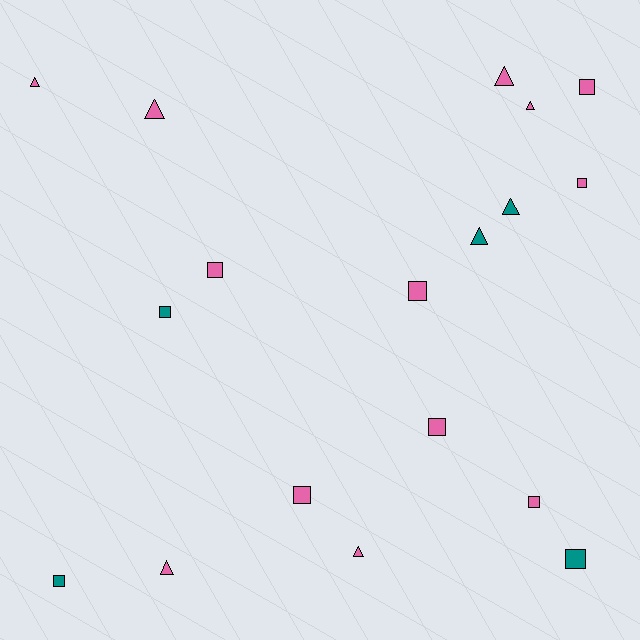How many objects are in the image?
There are 18 objects.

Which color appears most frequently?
Pink, with 13 objects.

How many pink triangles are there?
There are 6 pink triangles.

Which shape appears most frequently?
Square, with 10 objects.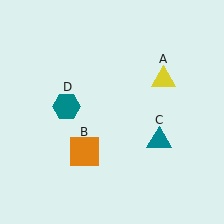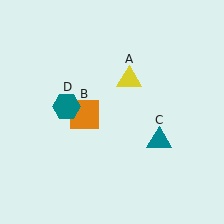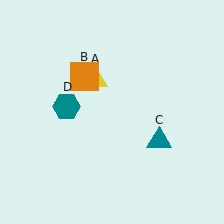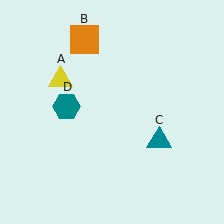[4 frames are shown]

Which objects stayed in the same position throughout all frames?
Teal triangle (object C) and teal hexagon (object D) remained stationary.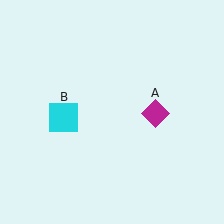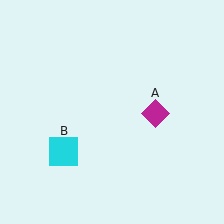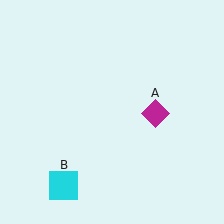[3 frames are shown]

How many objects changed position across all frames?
1 object changed position: cyan square (object B).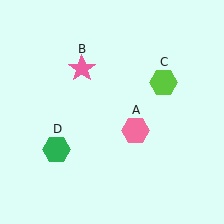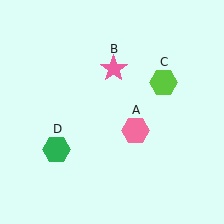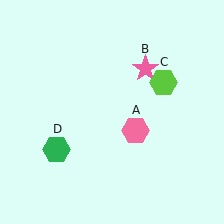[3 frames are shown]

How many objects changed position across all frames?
1 object changed position: pink star (object B).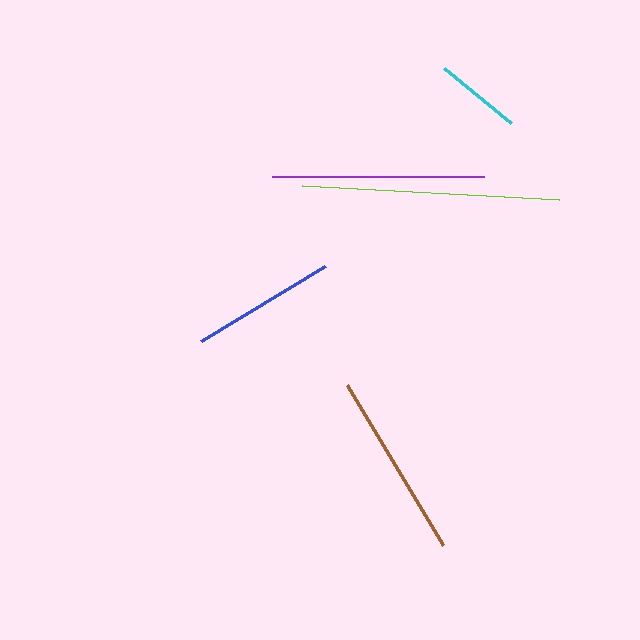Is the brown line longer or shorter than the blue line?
The brown line is longer than the blue line.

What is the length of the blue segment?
The blue segment is approximately 145 pixels long.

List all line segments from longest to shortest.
From longest to shortest: lime, purple, brown, blue, cyan.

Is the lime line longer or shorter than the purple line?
The lime line is longer than the purple line.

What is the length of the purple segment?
The purple segment is approximately 212 pixels long.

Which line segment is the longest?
The lime line is the longest at approximately 257 pixels.